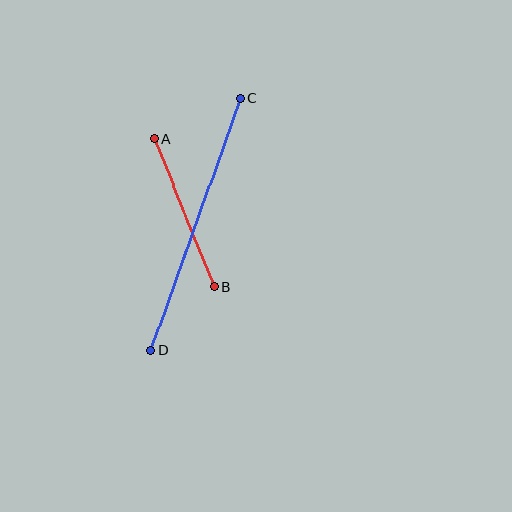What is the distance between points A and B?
The distance is approximately 159 pixels.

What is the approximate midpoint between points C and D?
The midpoint is at approximately (196, 224) pixels.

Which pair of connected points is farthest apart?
Points C and D are farthest apart.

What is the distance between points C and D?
The distance is approximately 268 pixels.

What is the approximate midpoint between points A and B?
The midpoint is at approximately (184, 213) pixels.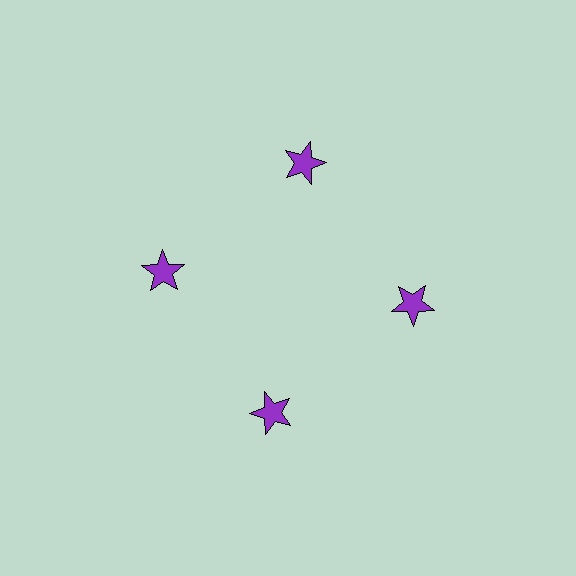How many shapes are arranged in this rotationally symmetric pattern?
There are 4 shapes, arranged in 4 groups of 1.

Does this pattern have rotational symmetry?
Yes, this pattern has 4-fold rotational symmetry. It looks the same after rotating 90 degrees around the center.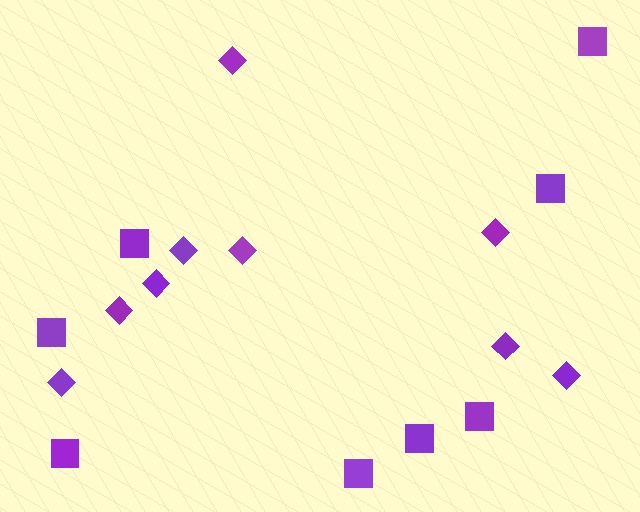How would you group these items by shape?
There are 2 groups: one group of squares (8) and one group of diamonds (9).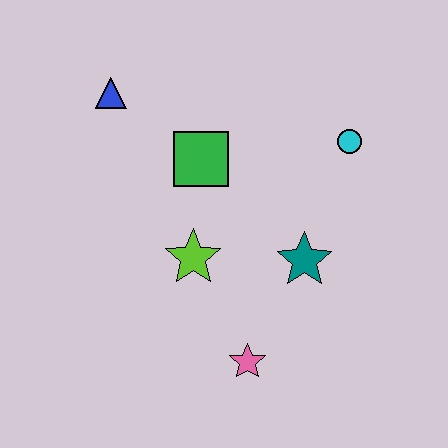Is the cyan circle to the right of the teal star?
Yes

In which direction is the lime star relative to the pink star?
The lime star is above the pink star.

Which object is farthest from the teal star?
The blue triangle is farthest from the teal star.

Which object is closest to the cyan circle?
The teal star is closest to the cyan circle.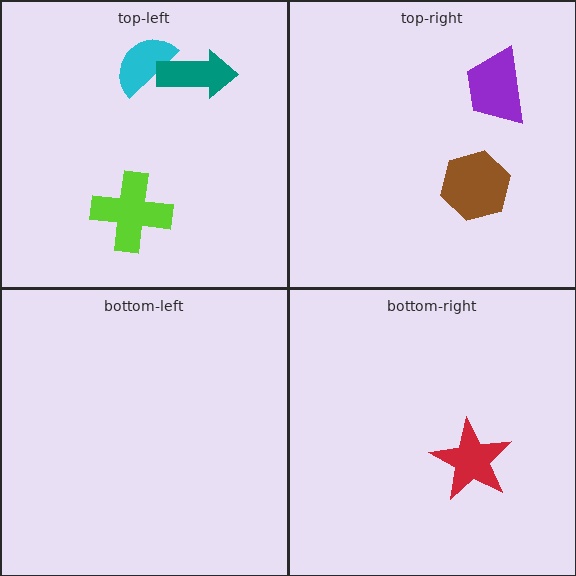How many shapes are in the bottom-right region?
1.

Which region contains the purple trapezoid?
The top-right region.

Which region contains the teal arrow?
The top-left region.